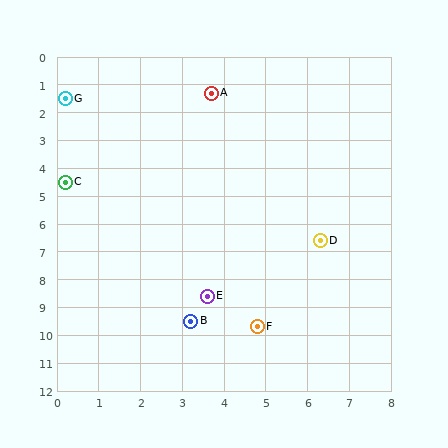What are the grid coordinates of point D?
Point D is at approximately (6.3, 6.6).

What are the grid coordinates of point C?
Point C is at approximately (0.2, 4.5).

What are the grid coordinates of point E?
Point E is at approximately (3.6, 8.6).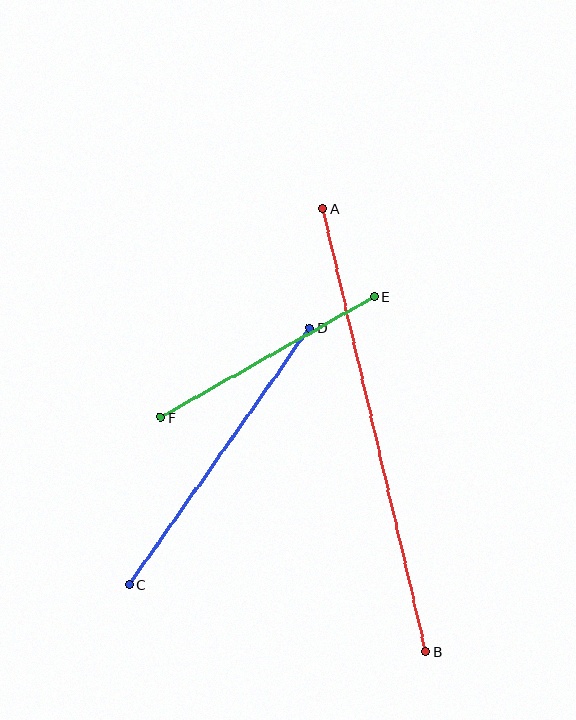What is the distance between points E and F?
The distance is approximately 245 pixels.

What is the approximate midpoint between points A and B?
The midpoint is at approximately (374, 430) pixels.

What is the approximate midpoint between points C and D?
The midpoint is at approximately (220, 456) pixels.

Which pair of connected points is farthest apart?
Points A and B are farthest apart.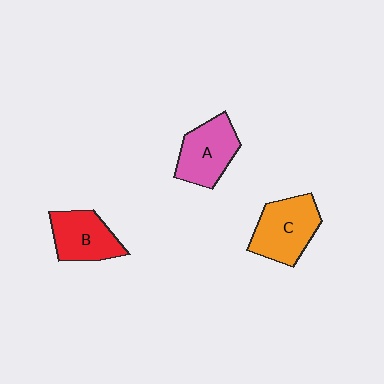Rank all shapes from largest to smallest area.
From largest to smallest: C (orange), A (pink), B (red).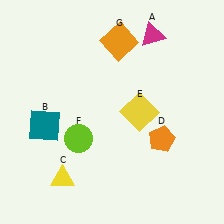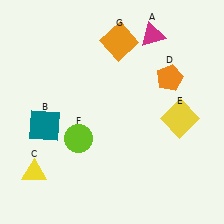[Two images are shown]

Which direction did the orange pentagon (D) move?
The orange pentagon (D) moved up.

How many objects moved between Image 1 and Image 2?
3 objects moved between the two images.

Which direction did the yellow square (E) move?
The yellow square (E) moved right.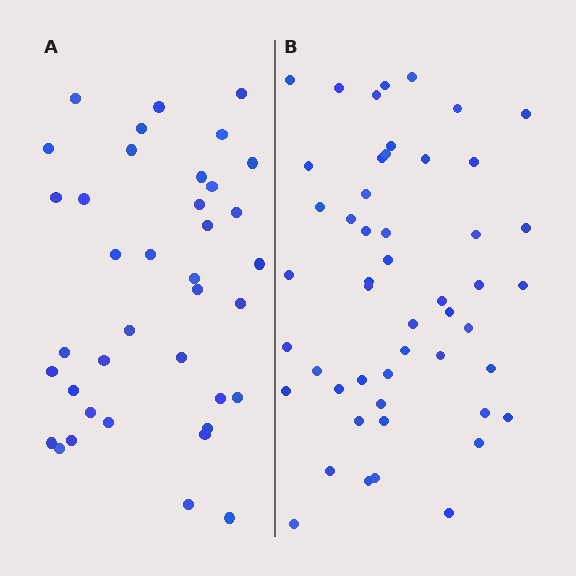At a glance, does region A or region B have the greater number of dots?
Region B (the right region) has more dots.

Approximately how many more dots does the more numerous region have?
Region B has roughly 12 or so more dots than region A.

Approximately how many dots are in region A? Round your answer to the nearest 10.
About 40 dots. (The exact count is 38, which rounds to 40.)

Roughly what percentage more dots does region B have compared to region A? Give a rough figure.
About 30% more.